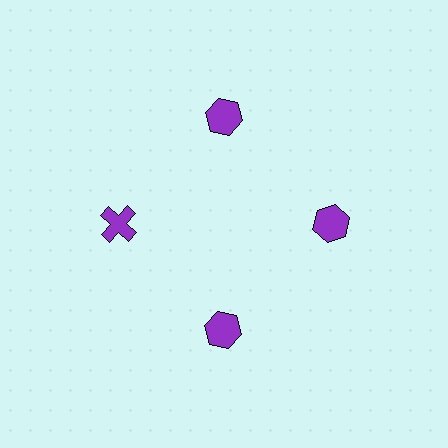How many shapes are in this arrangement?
There are 4 shapes arranged in a ring pattern.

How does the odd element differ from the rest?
It has a different shape: cross instead of hexagon.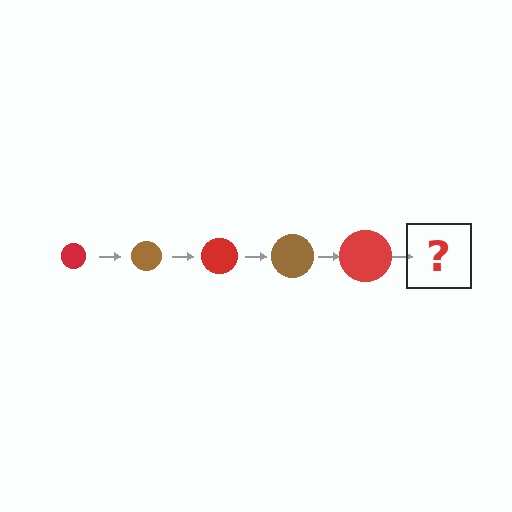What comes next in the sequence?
The next element should be a brown circle, larger than the previous one.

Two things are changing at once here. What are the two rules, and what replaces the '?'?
The two rules are that the circle grows larger each step and the color cycles through red and brown. The '?' should be a brown circle, larger than the previous one.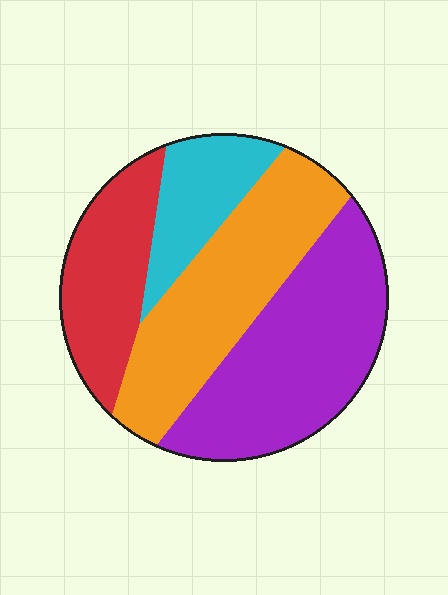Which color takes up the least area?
Cyan, at roughly 15%.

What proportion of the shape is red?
Red takes up between a sixth and a third of the shape.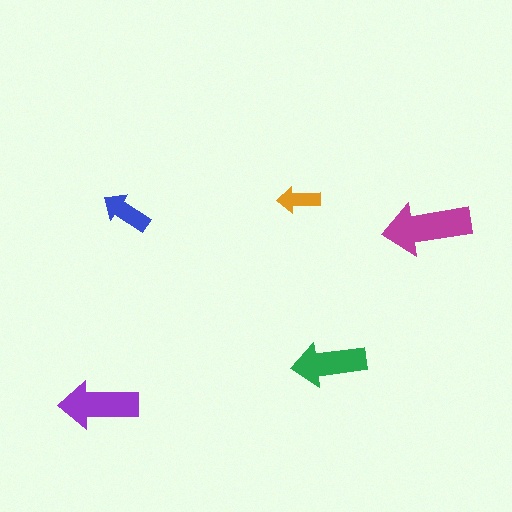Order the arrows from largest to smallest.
the magenta one, the purple one, the green one, the blue one, the orange one.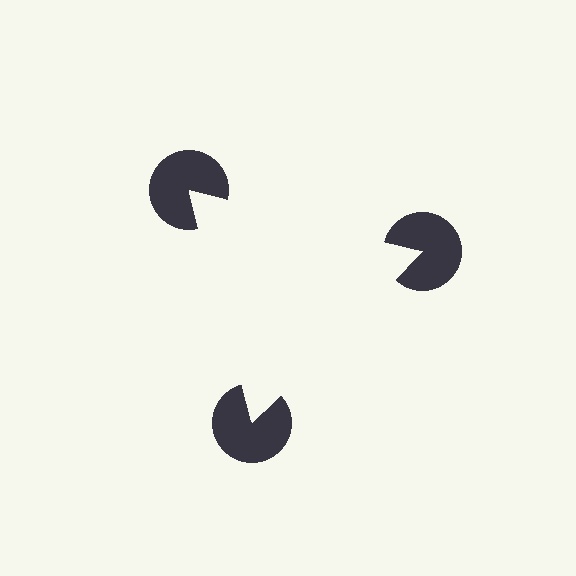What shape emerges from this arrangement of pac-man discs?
An illusory triangle — its edges are inferred from the aligned wedge cuts in the pac-man discs, not physically drawn.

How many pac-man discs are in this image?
There are 3 — one at each vertex of the illusory triangle.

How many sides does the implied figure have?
3 sides.